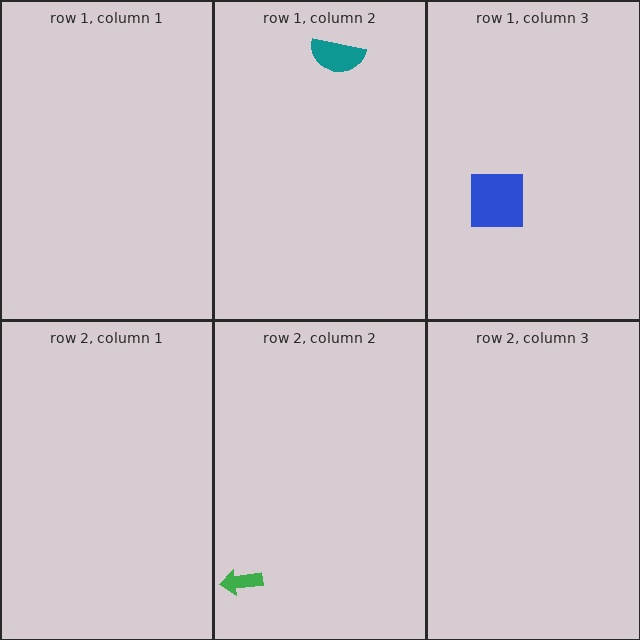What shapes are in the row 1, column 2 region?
The teal semicircle.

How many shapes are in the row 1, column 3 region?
1.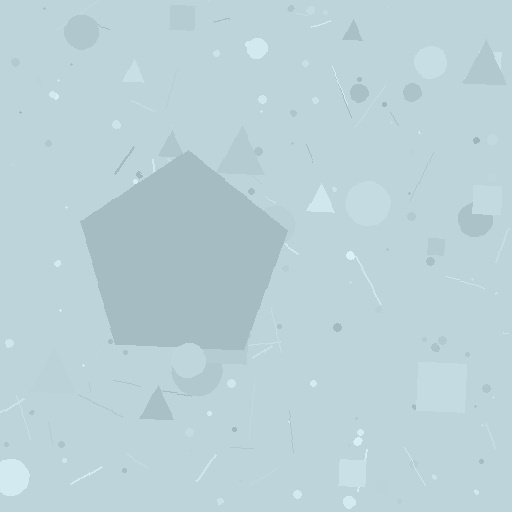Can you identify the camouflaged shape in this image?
The camouflaged shape is a pentagon.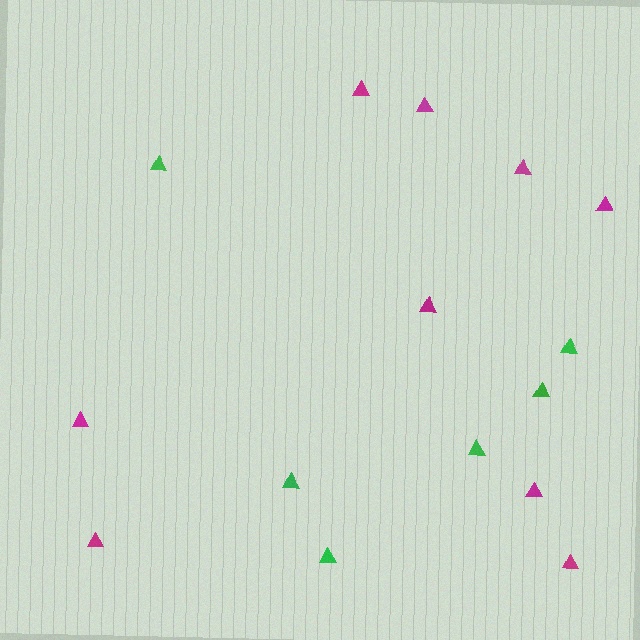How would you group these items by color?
There are 2 groups: one group of green triangles (6) and one group of magenta triangles (9).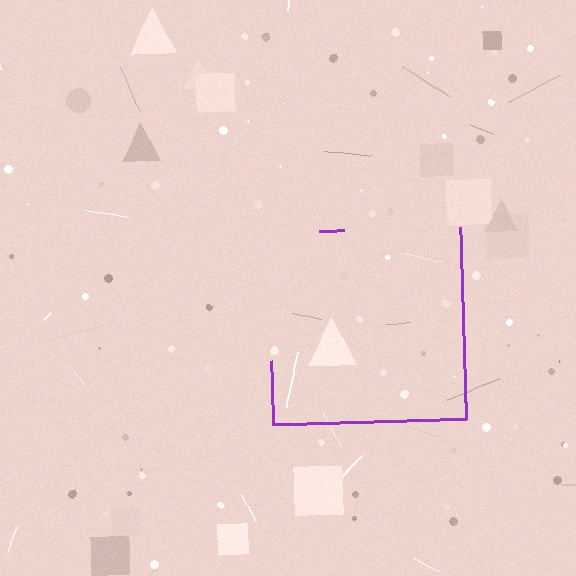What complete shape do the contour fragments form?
The contour fragments form a square.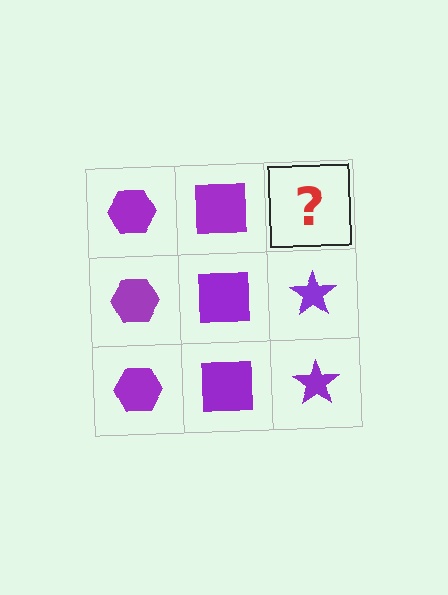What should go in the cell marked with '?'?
The missing cell should contain a purple star.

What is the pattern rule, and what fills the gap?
The rule is that each column has a consistent shape. The gap should be filled with a purple star.